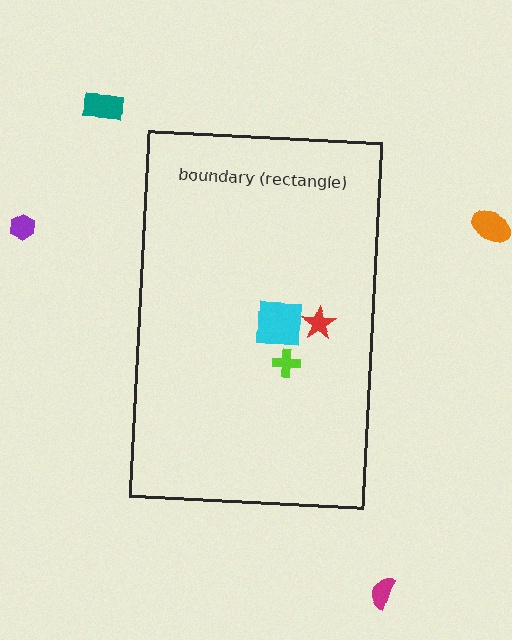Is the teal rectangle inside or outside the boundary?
Outside.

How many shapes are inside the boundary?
3 inside, 4 outside.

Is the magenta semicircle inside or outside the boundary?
Outside.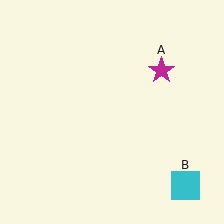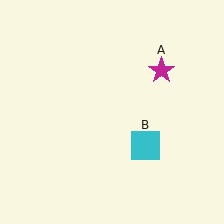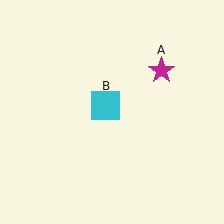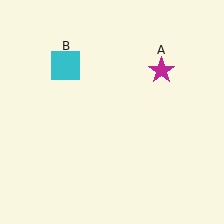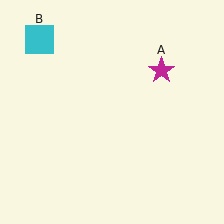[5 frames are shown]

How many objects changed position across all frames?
1 object changed position: cyan square (object B).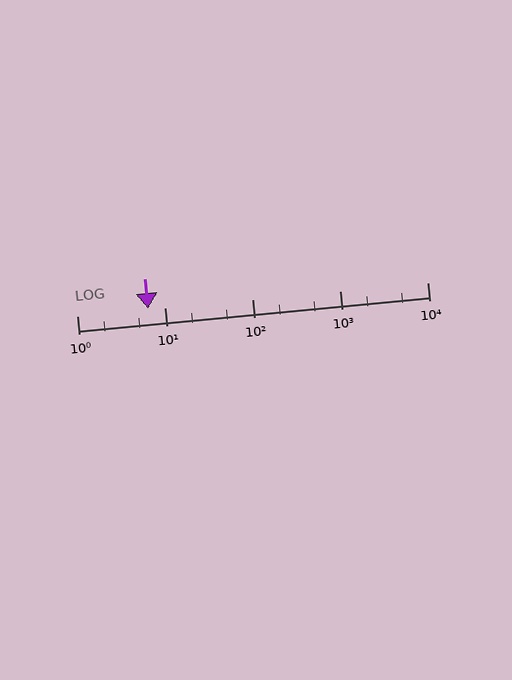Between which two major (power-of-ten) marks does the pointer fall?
The pointer is between 1 and 10.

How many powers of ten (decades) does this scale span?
The scale spans 4 decades, from 1 to 10000.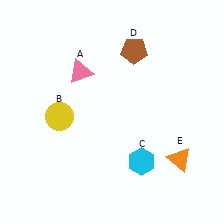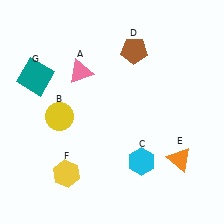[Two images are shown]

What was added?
A yellow hexagon (F), a teal square (G) were added in Image 2.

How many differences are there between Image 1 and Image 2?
There are 2 differences between the two images.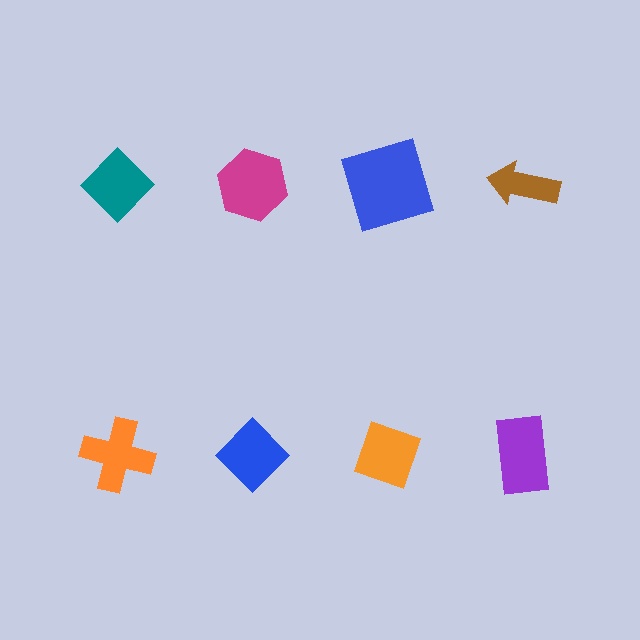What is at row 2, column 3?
An orange diamond.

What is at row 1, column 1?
A teal diamond.